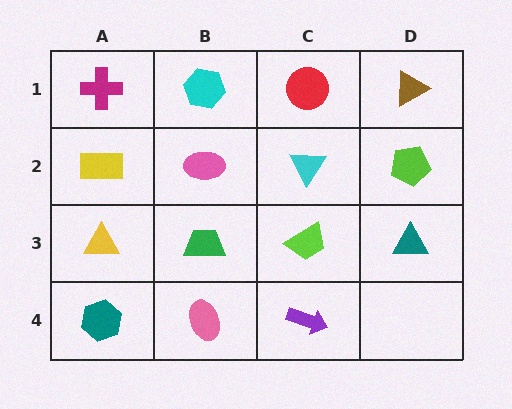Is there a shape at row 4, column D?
No, that cell is empty.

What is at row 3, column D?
A teal triangle.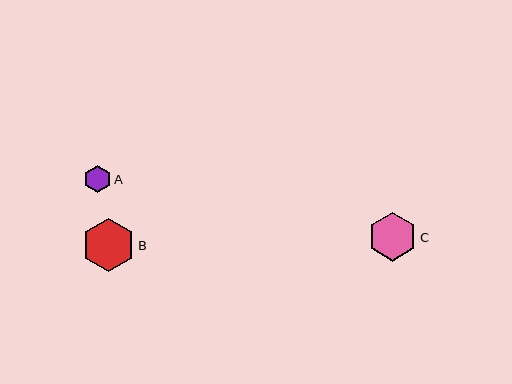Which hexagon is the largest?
Hexagon B is the largest with a size of approximately 53 pixels.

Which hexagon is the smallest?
Hexagon A is the smallest with a size of approximately 27 pixels.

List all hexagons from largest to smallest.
From largest to smallest: B, C, A.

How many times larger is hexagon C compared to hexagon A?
Hexagon C is approximately 1.8 times the size of hexagon A.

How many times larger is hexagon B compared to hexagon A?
Hexagon B is approximately 2.0 times the size of hexagon A.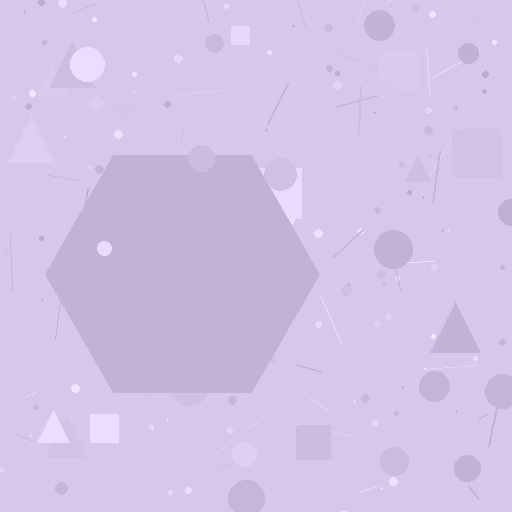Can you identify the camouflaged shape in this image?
The camouflaged shape is a hexagon.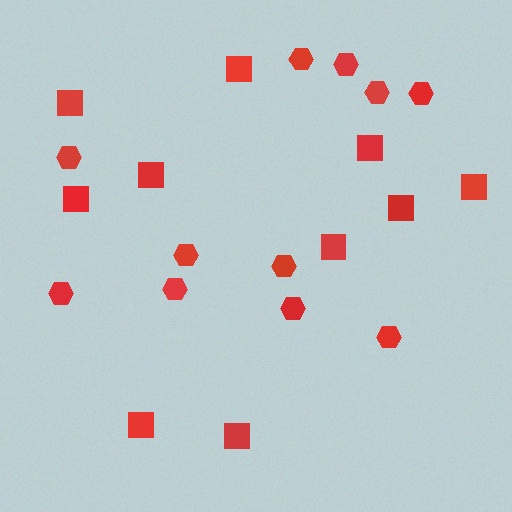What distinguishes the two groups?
There are 2 groups: one group of squares (10) and one group of hexagons (11).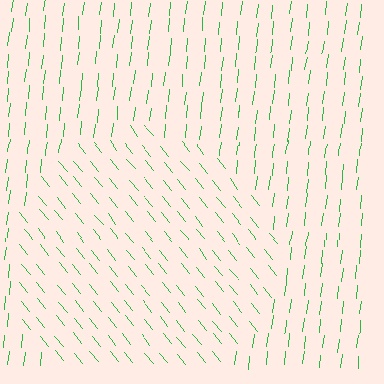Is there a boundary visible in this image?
Yes, there is a texture boundary formed by a change in line orientation.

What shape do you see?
I see a circle.